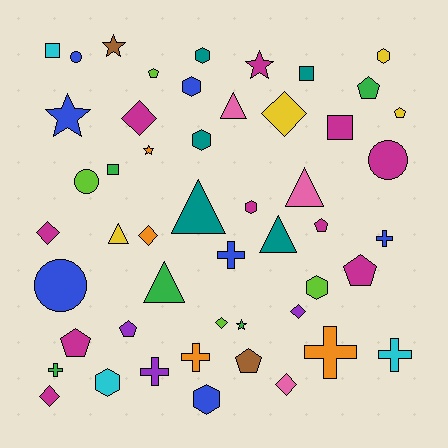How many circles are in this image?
There are 4 circles.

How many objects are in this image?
There are 50 objects.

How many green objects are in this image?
There are 5 green objects.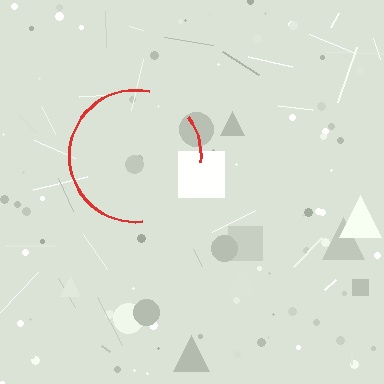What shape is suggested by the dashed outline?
The dashed outline suggests a circle.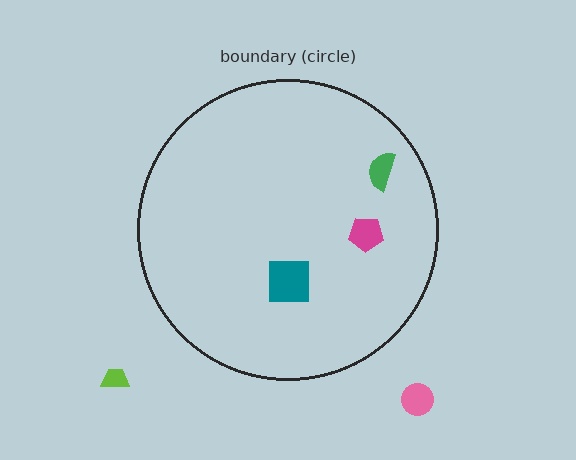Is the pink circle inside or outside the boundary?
Outside.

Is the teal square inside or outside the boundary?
Inside.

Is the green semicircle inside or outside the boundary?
Inside.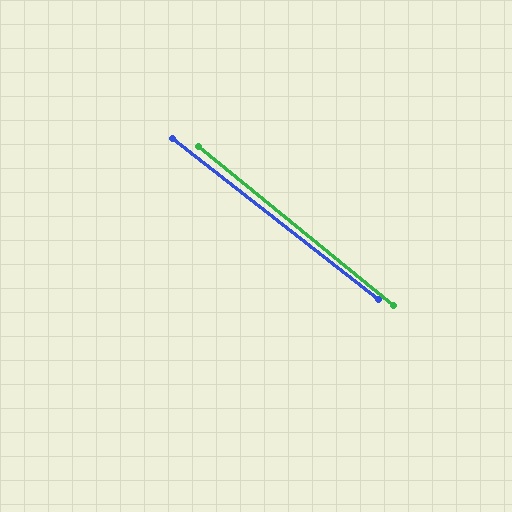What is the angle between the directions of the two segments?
Approximately 1 degree.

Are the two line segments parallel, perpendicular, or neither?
Parallel — their directions differ by only 0.9°.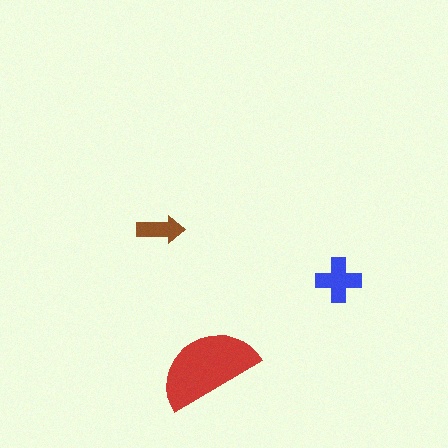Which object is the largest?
The red semicircle.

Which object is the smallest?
The brown arrow.